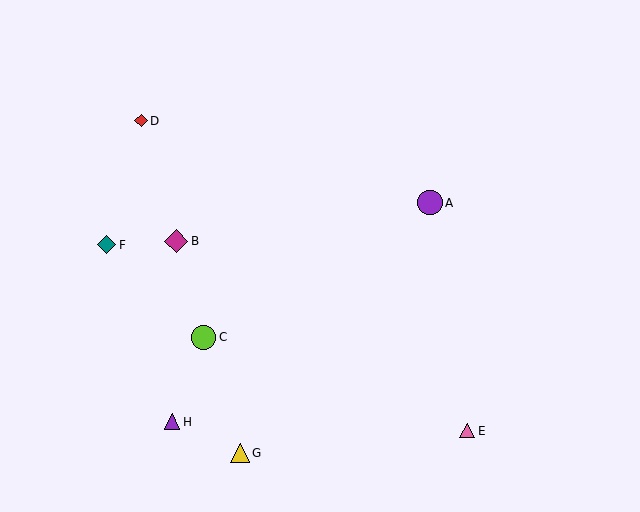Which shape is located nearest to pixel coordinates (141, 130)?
The red diamond (labeled D) at (141, 121) is nearest to that location.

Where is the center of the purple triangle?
The center of the purple triangle is at (172, 422).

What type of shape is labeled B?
Shape B is a magenta diamond.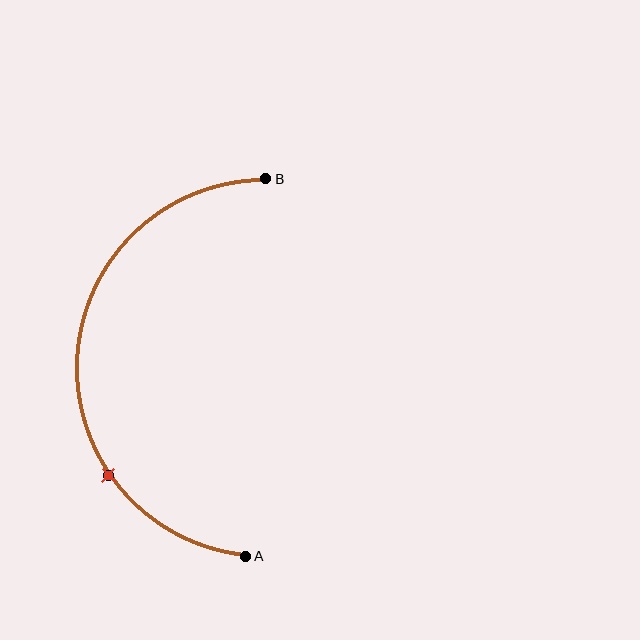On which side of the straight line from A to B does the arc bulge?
The arc bulges to the left of the straight line connecting A and B.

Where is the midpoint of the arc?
The arc midpoint is the point on the curve farthest from the straight line joining A and B. It sits to the left of that line.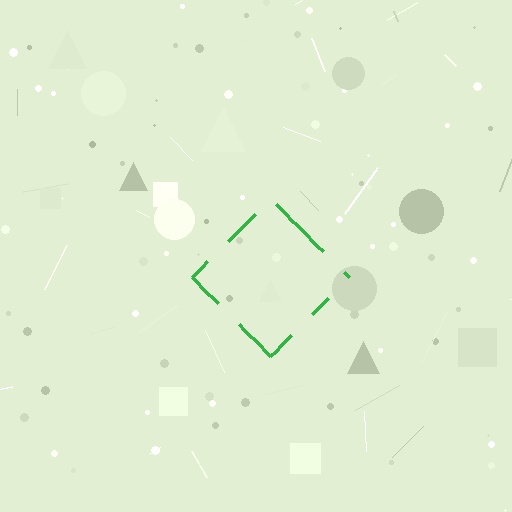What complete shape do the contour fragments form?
The contour fragments form a diamond.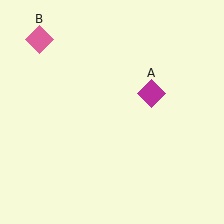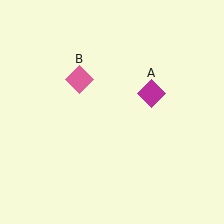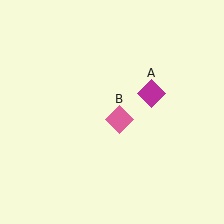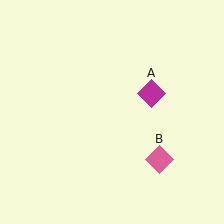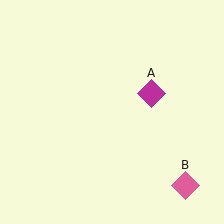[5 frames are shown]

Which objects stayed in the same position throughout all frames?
Magenta diamond (object A) remained stationary.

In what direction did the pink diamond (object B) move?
The pink diamond (object B) moved down and to the right.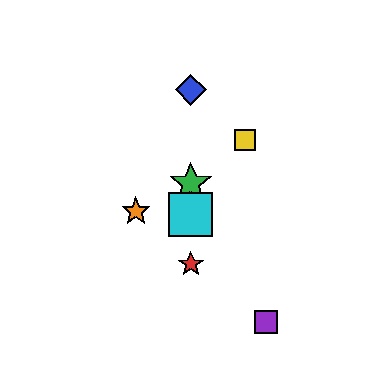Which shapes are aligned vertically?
The red star, the blue diamond, the green star, the cyan square are aligned vertically.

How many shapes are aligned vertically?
4 shapes (the red star, the blue diamond, the green star, the cyan square) are aligned vertically.